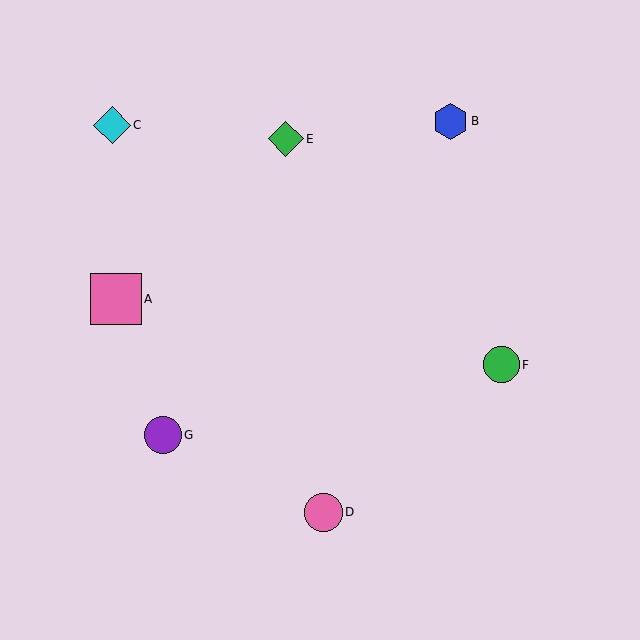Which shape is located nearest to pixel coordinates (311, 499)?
The pink circle (labeled D) at (323, 512) is nearest to that location.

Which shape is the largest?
The pink square (labeled A) is the largest.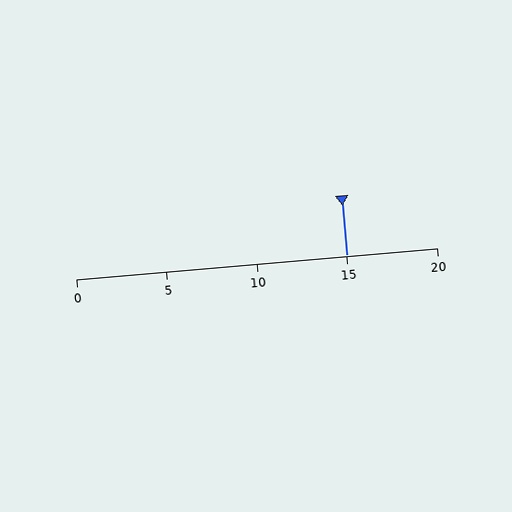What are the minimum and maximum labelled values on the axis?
The axis runs from 0 to 20.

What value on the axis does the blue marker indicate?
The marker indicates approximately 15.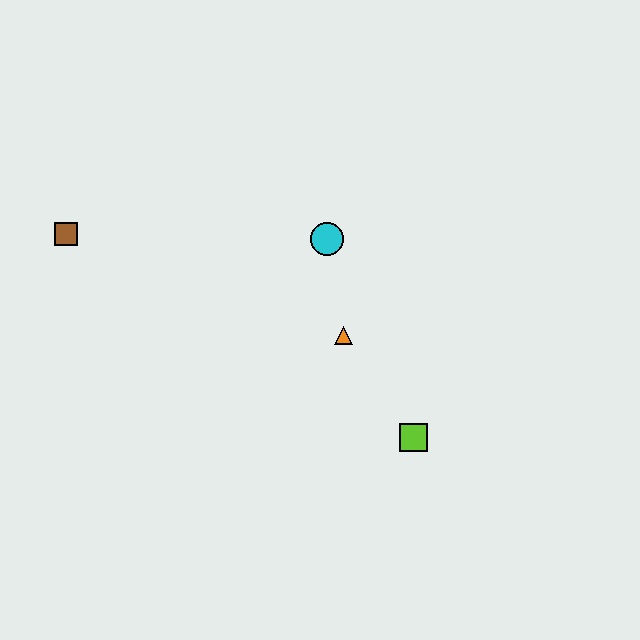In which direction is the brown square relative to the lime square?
The brown square is to the left of the lime square.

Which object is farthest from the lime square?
The brown square is farthest from the lime square.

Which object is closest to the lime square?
The orange triangle is closest to the lime square.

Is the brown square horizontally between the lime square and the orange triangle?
No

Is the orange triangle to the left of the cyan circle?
No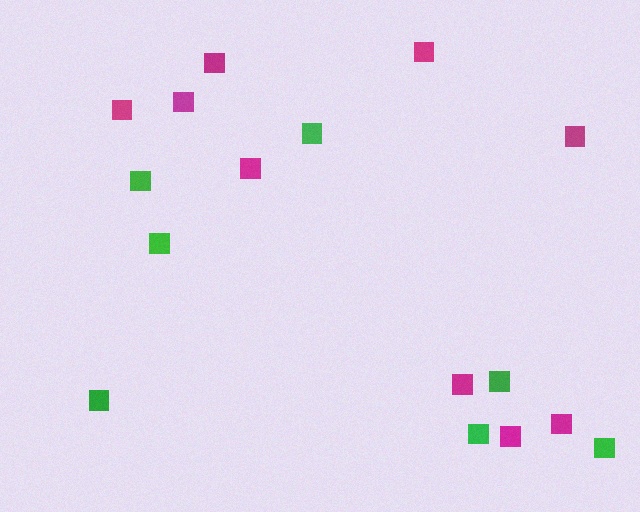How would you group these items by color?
There are 2 groups: one group of green squares (7) and one group of magenta squares (9).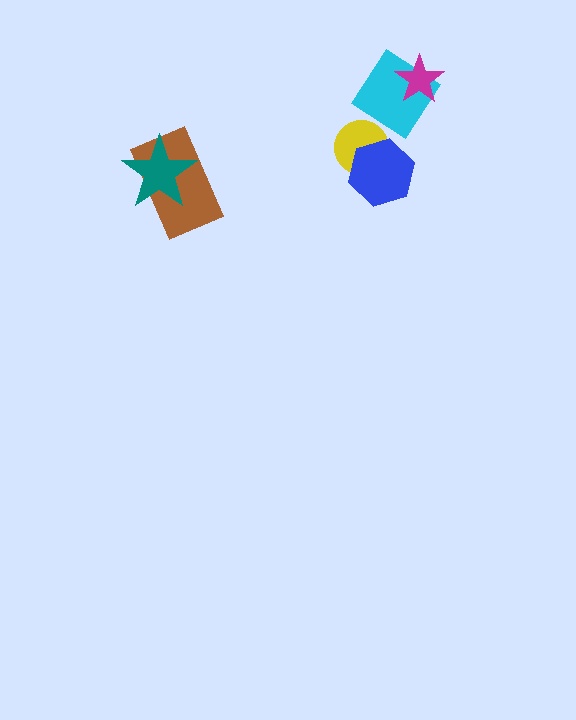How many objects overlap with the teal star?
1 object overlaps with the teal star.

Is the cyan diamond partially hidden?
Yes, it is partially covered by another shape.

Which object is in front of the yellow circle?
The blue hexagon is in front of the yellow circle.